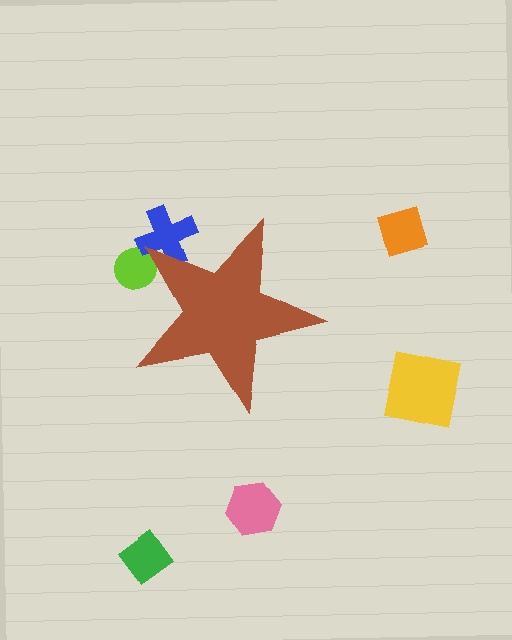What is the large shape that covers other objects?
A brown star.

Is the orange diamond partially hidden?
No, the orange diamond is fully visible.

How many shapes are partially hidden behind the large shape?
2 shapes are partially hidden.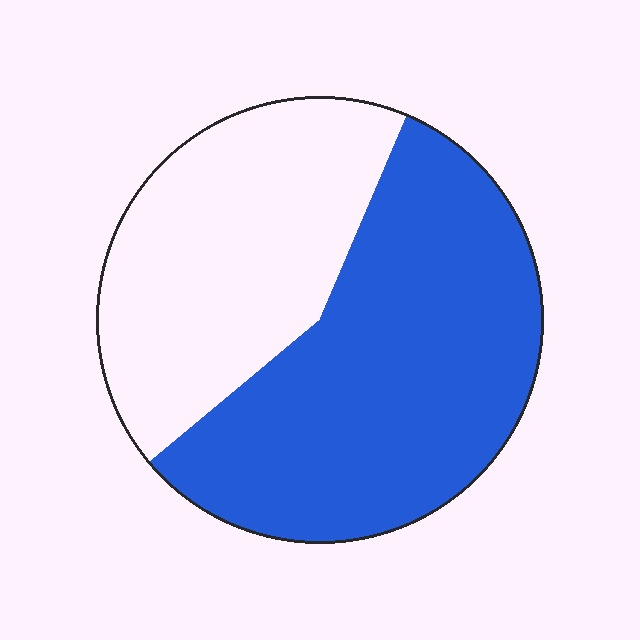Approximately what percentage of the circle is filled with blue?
Approximately 60%.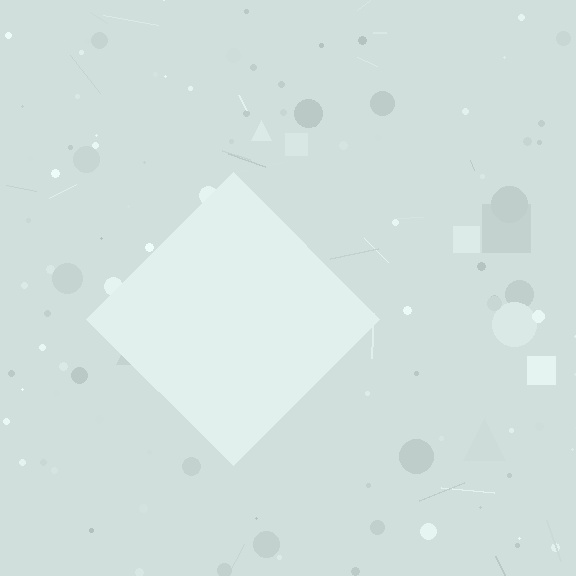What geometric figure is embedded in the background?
A diamond is embedded in the background.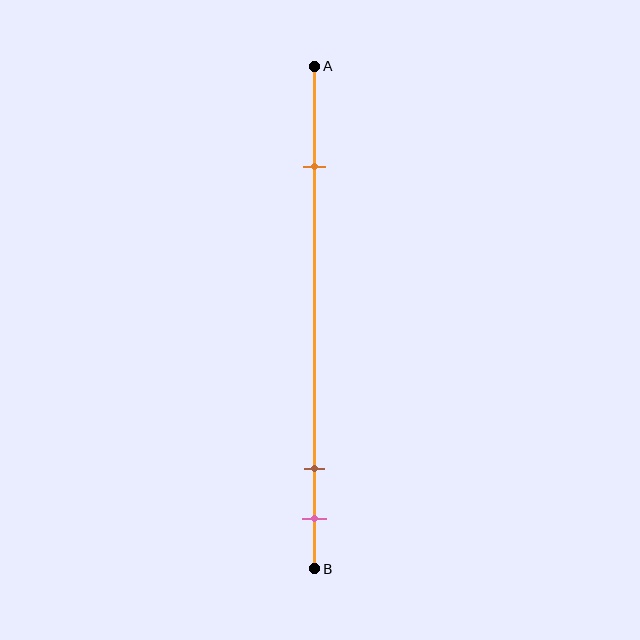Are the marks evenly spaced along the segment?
No, the marks are not evenly spaced.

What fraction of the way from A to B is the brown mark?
The brown mark is approximately 80% (0.8) of the way from A to B.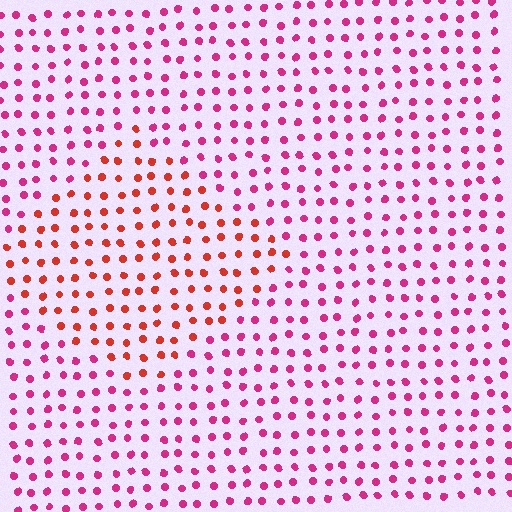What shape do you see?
I see a diamond.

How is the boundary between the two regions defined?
The boundary is defined purely by a slight shift in hue (about 36 degrees). Spacing, size, and orientation are identical on both sides.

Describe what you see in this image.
The image is filled with small magenta elements in a uniform arrangement. A diamond-shaped region is visible where the elements are tinted to a slightly different hue, forming a subtle color boundary.